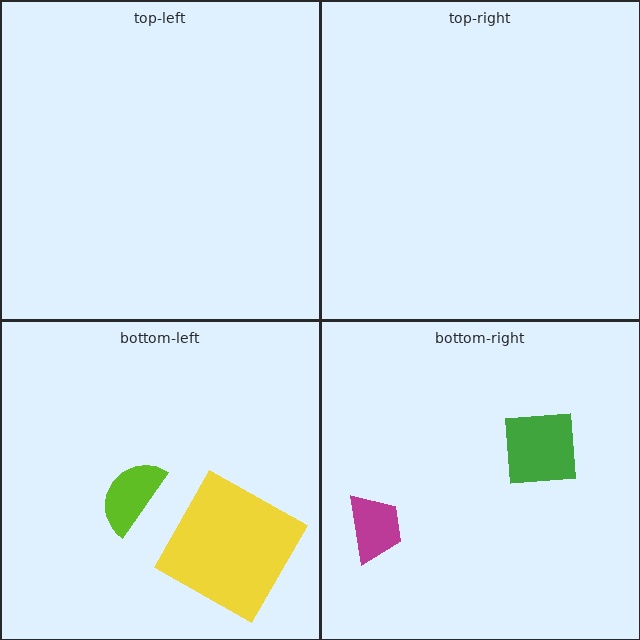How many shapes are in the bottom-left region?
2.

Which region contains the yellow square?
The bottom-left region.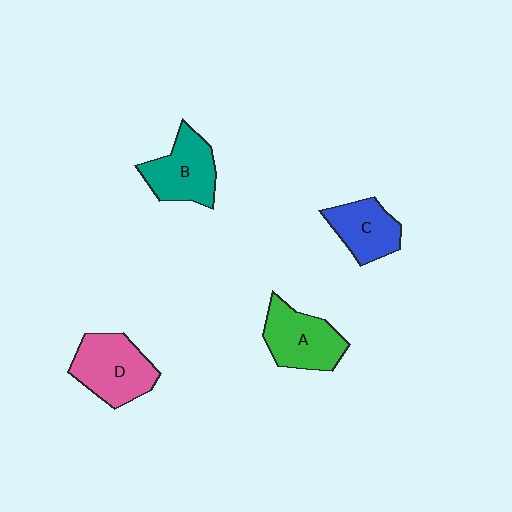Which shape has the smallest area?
Shape C (blue).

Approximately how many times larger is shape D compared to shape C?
Approximately 1.3 times.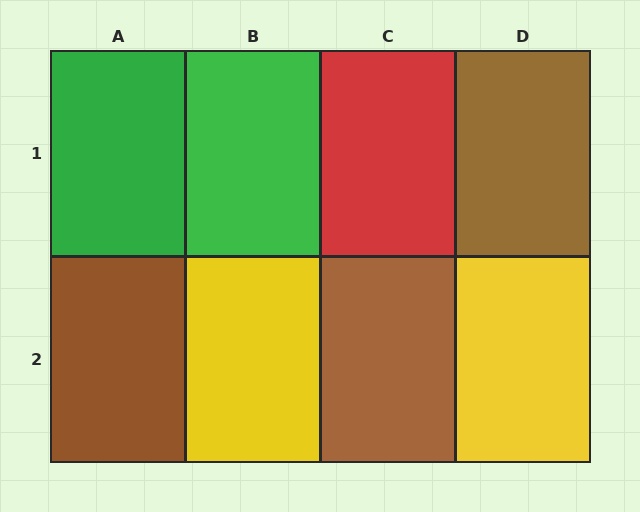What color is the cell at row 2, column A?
Brown.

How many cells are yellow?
2 cells are yellow.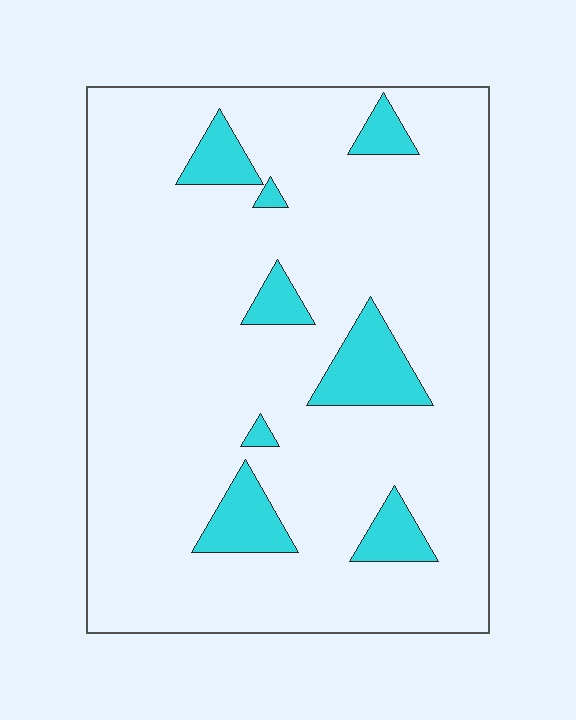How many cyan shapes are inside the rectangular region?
8.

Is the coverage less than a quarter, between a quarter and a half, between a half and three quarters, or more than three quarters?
Less than a quarter.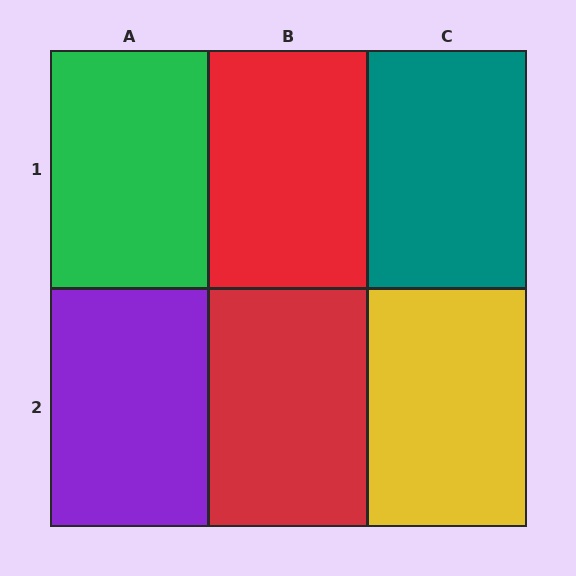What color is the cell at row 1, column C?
Teal.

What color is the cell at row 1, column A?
Green.